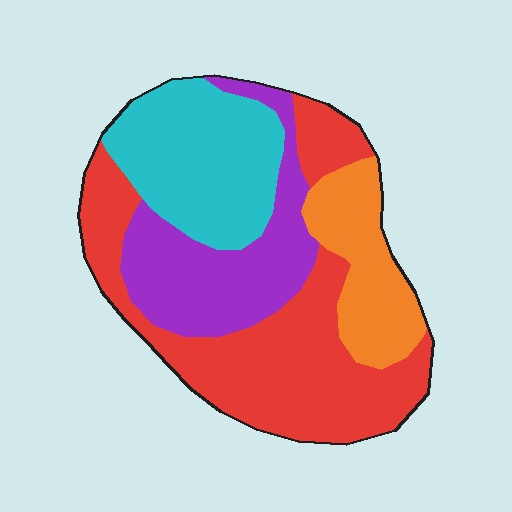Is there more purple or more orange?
Purple.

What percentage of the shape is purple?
Purple covers 22% of the shape.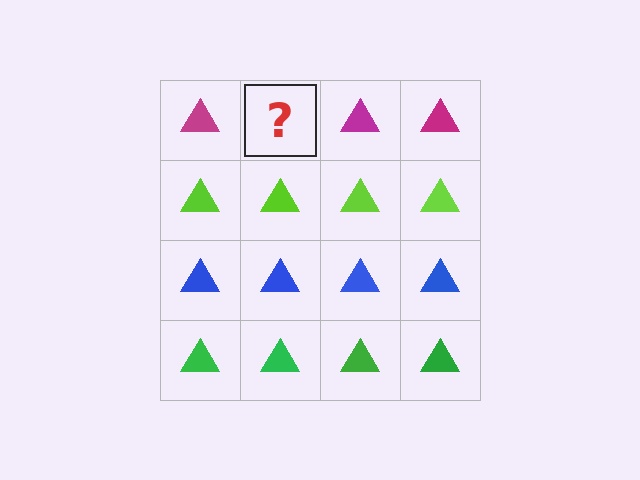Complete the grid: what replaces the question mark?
The question mark should be replaced with a magenta triangle.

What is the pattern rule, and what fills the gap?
The rule is that each row has a consistent color. The gap should be filled with a magenta triangle.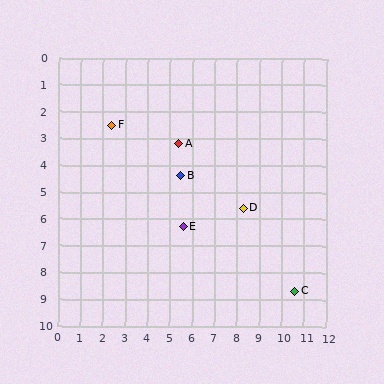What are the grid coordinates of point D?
Point D is at approximately (8.3, 5.6).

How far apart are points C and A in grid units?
Points C and A are about 7.6 grid units apart.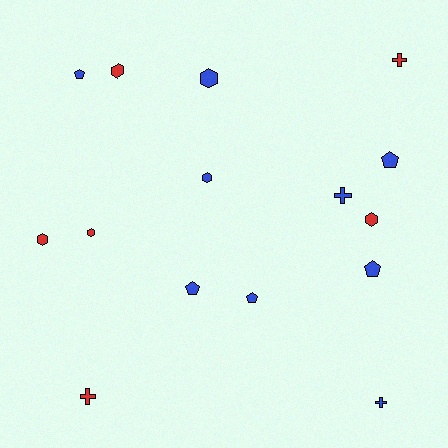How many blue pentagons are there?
There are 5 blue pentagons.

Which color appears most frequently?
Blue, with 9 objects.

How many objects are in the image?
There are 15 objects.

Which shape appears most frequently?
Hexagon, with 6 objects.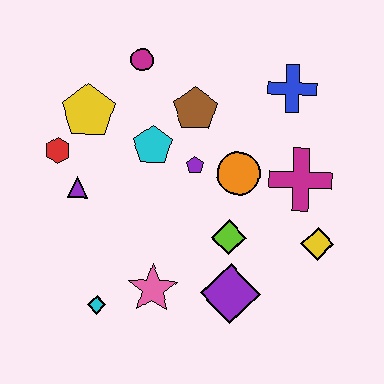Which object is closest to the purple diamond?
The lime diamond is closest to the purple diamond.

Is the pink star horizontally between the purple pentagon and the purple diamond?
No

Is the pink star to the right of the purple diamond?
No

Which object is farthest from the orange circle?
The cyan diamond is farthest from the orange circle.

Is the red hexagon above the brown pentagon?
No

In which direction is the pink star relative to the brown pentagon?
The pink star is below the brown pentagon.